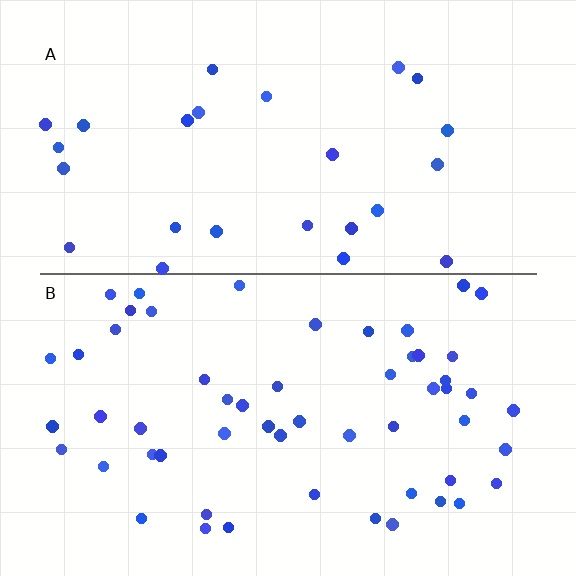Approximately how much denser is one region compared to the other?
Approximately 2.1× — region B over region A.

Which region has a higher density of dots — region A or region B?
B (the bottom).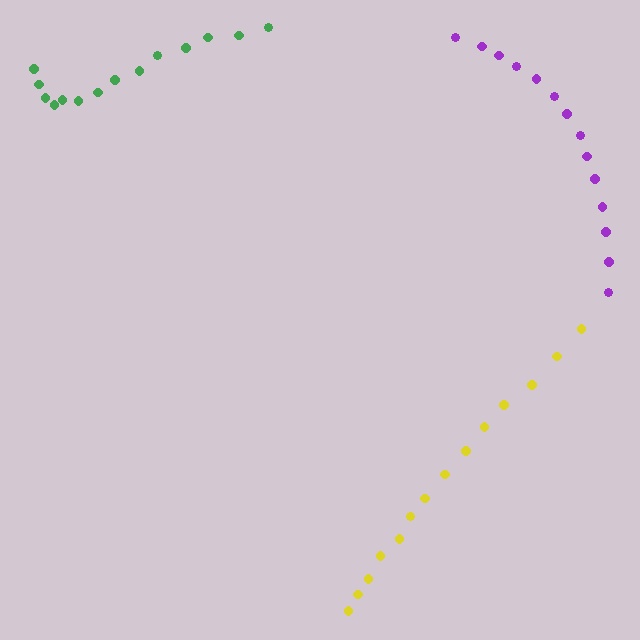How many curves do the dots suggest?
There are 3 distinct paths.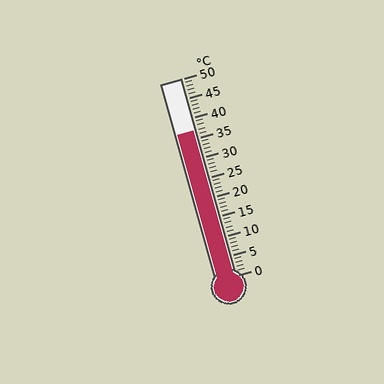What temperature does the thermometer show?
The thermometer shows approximately 37°C.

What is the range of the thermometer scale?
The thermometer scale ranges from 0°C to 50°C.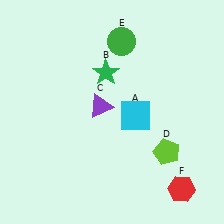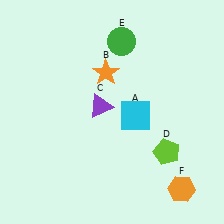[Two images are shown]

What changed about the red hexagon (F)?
In Image 1, F is red. In Image 2, it changed to orange.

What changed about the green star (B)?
In Image 1, B is green. In Image 2, it changed to orange.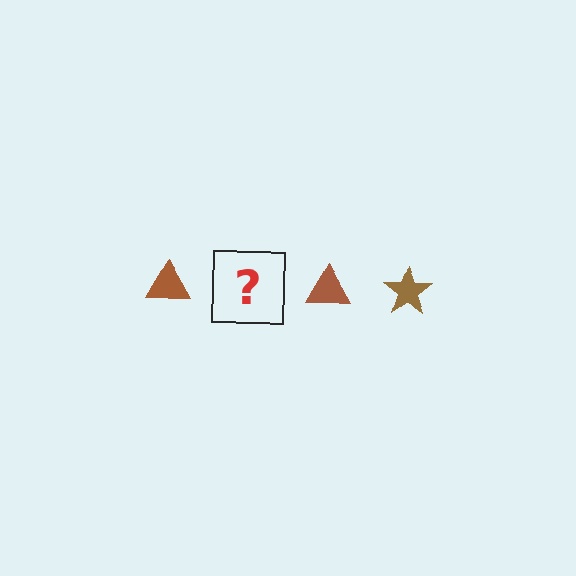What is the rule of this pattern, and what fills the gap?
The rule is that the pattern cycles through triangle, star shapes in brown. The gap should be filled with a brown star.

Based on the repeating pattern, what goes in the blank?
The blank should be a brown star.